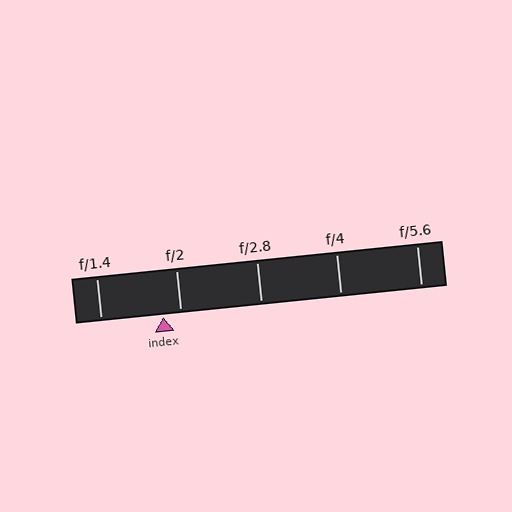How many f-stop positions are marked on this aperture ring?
There are 5 f-stop positions marked.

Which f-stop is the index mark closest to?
The index mark is closest to f/2.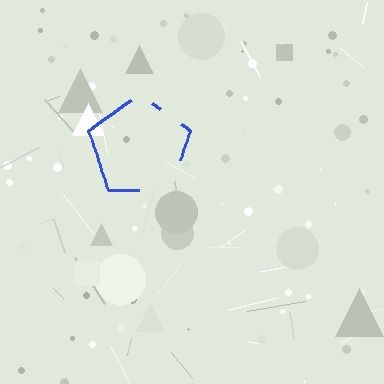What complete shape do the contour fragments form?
The contour fragments form a pentagon.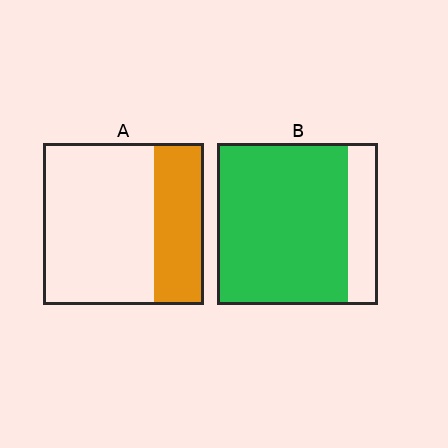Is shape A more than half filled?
No.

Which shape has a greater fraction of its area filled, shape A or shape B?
Shape B.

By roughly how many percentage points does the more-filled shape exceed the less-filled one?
By roughly 50 percentage points (B over A).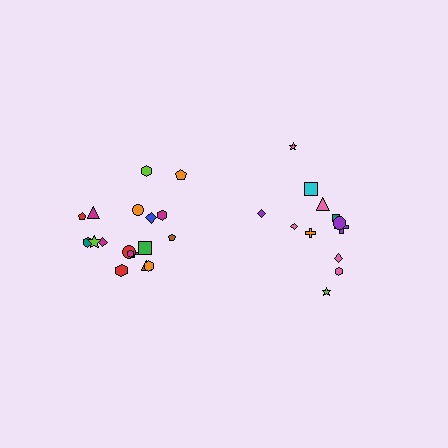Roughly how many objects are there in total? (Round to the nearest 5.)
Roughly 30 objects in total.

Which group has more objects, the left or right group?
The left group.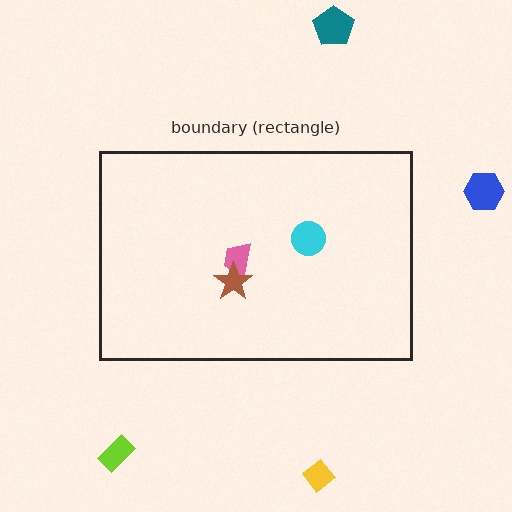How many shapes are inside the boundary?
3 inside, 4 outside.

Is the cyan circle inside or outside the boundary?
Inside.